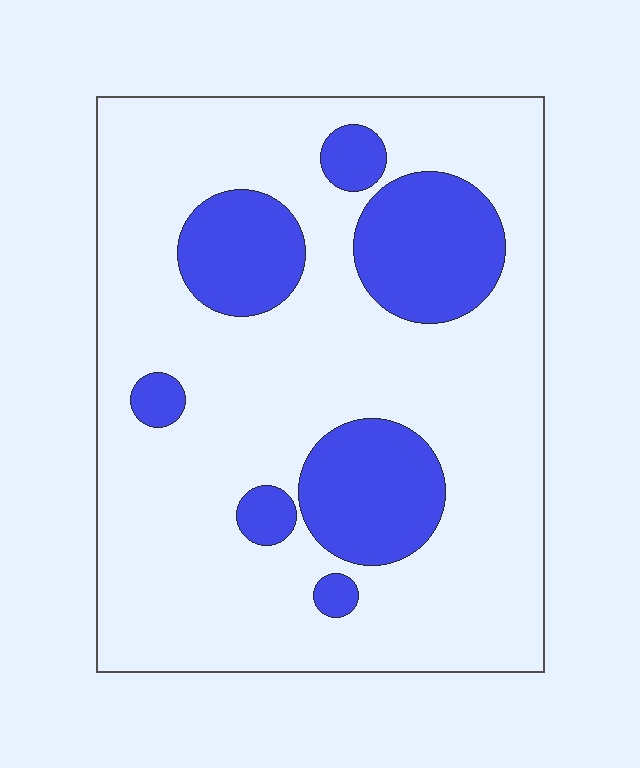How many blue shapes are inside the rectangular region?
7.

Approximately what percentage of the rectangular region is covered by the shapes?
Approximately 25%.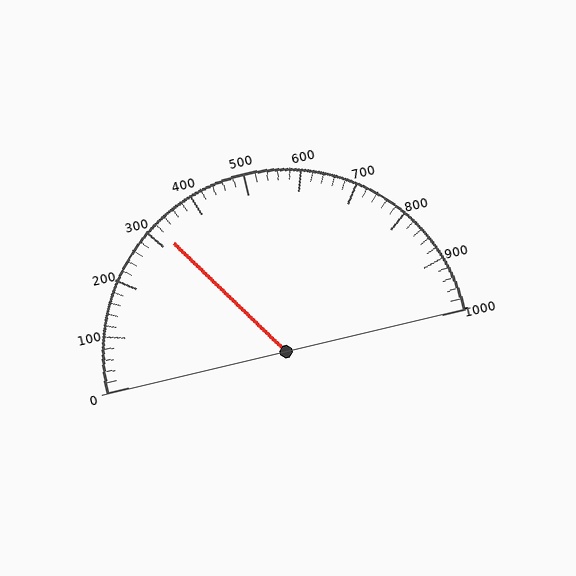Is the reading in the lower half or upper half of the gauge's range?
The reading is in the lower half of the range (0 to 1000).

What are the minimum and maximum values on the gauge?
The gauge ranges from 0 to 1000.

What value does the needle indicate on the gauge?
The needle indicates approximately 320.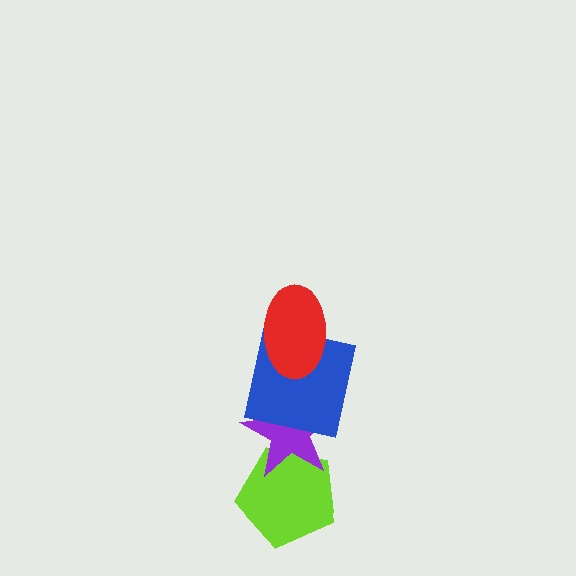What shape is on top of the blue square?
The red ellipse is on top of the blue square.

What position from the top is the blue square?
The blue square is 2nd from the top.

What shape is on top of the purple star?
The blue square is on top of the purple star.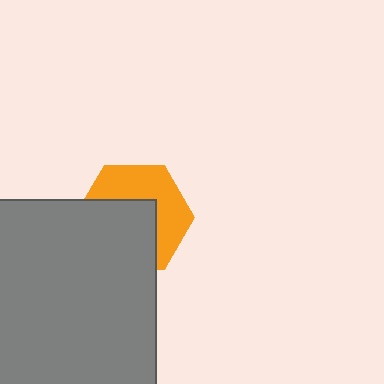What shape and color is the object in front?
The object in front is a gray square.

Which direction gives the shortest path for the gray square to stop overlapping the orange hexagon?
Moving toward the lower-left gives the shortest separation.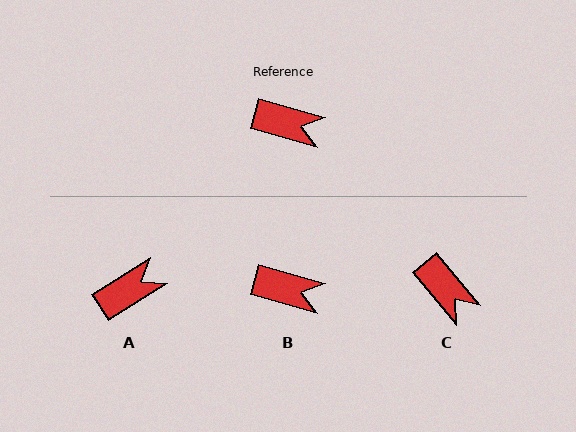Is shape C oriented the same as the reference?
No, it is off by about 34 degrees.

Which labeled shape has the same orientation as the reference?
B.